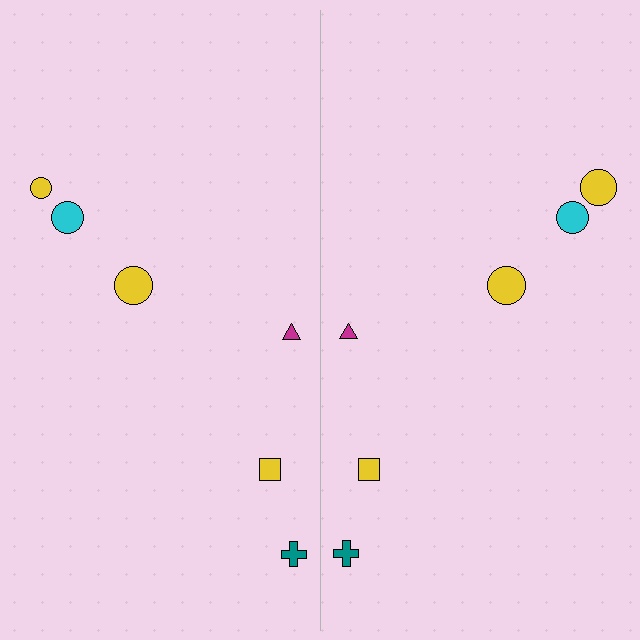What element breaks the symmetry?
The yellow circle on the right side has a different size than its mirror counterpart.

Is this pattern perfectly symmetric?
No, the pattern is not perfectly symmetric. The yellow circle on the right side has a different size than its mirror counterpart.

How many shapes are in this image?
There are 12 shapes in this image.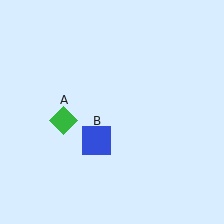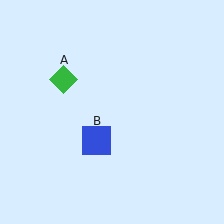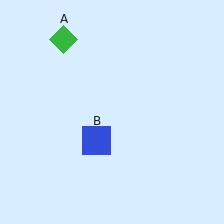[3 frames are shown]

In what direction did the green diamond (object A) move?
The green diamond (object A) moved up.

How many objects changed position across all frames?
1 object changed position: green diamond (object A).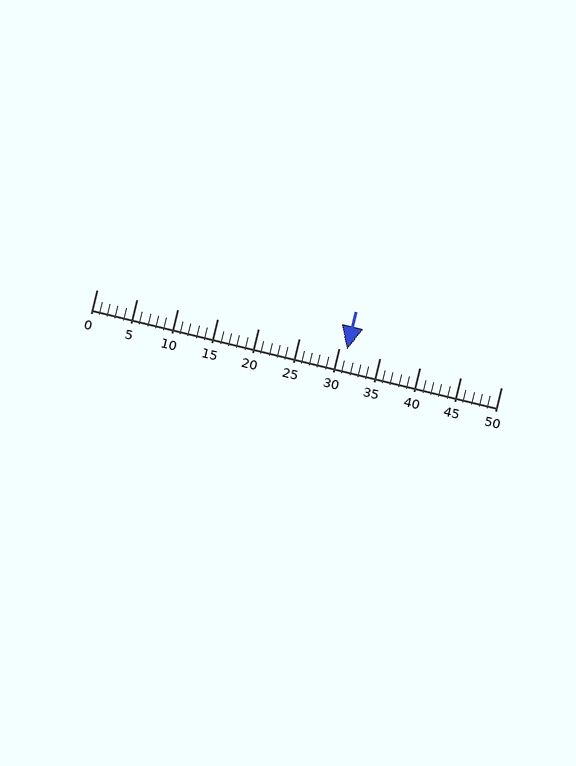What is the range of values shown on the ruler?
The ruler shows values from 0 to 50.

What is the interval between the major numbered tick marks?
The major tick marks are spaced 5 units apart.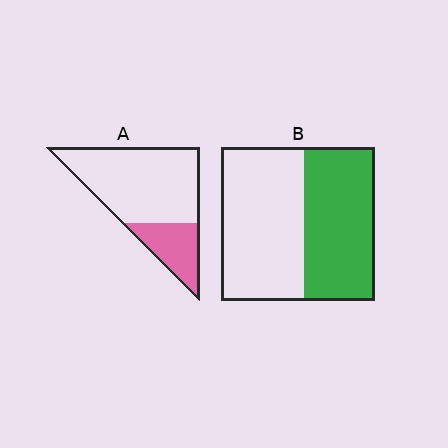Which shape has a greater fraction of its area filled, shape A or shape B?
Shape B.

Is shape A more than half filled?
No.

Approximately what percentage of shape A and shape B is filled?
A is approximately 25% and B is approximately 45%.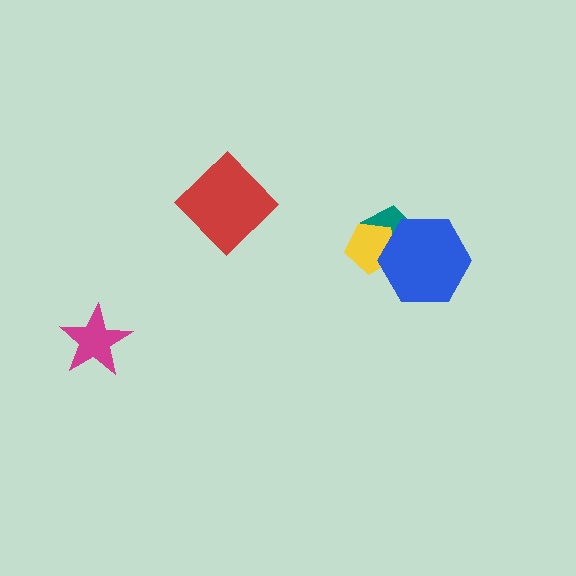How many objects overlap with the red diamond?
0 objects overlap with the red diamond.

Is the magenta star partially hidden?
No, no other shape covers it.